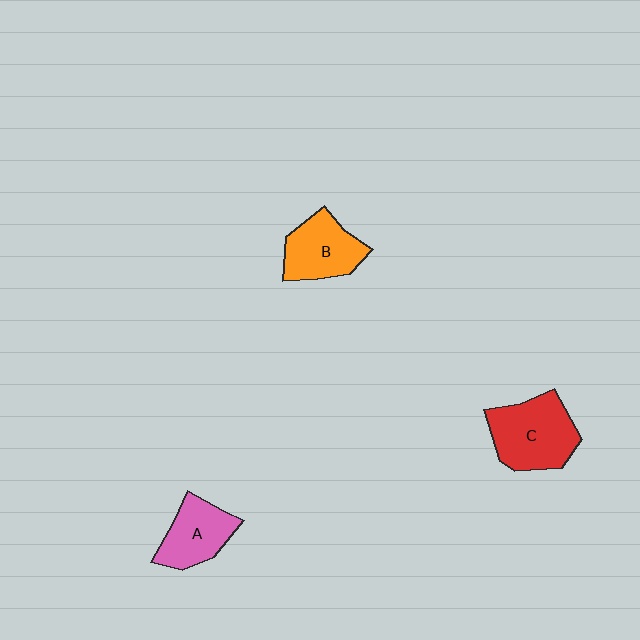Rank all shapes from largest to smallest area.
From largest to smallest: C (red), B (orange), A (pink).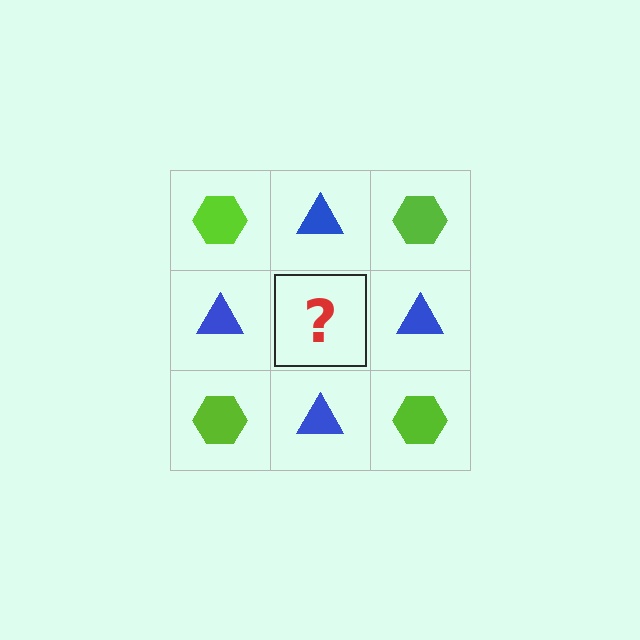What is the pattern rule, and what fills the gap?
The rule is that it alternates lime hexagon and blue triangle in a checkerboard pattern. The gap should be filled with a lime hexagon.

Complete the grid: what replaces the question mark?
The question mark should be replaced with a lime hexagon.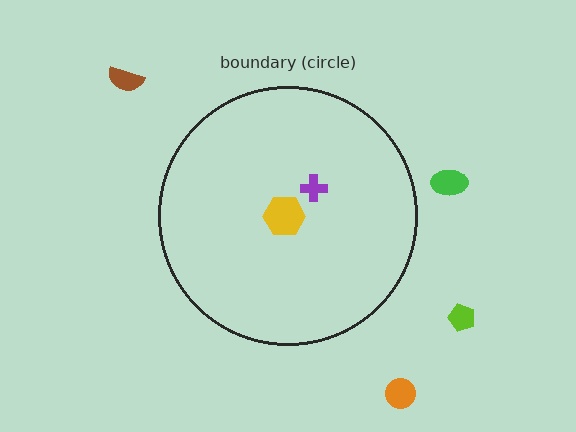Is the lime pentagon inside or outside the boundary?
Outside.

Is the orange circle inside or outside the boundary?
Outside.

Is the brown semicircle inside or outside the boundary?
Outside.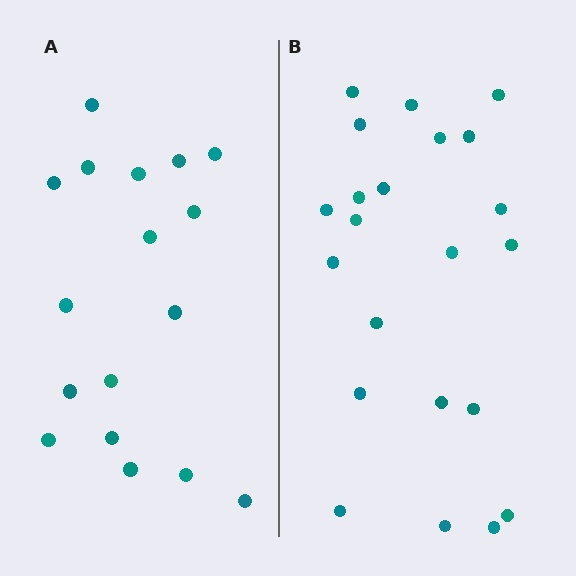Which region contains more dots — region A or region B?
Region B (the right region) has more dots.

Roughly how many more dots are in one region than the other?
Region B has about 5 more dots than region A.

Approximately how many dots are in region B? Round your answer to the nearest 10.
About 20 dots. (The exact count is 22, which rounds to 20.)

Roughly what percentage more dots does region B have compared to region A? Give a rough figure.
About 30% more.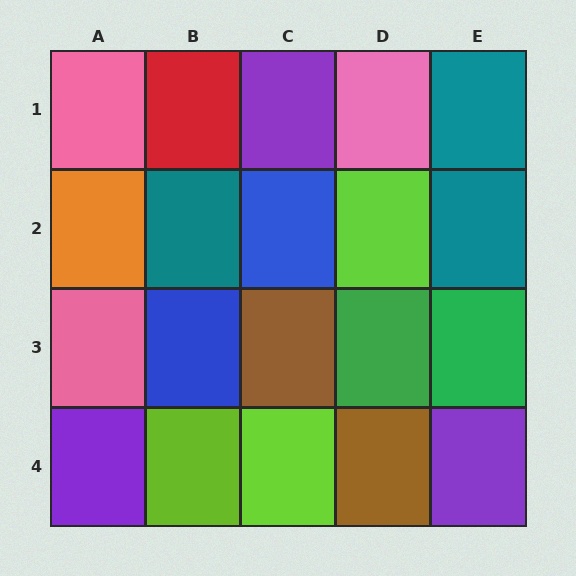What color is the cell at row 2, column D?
Lime.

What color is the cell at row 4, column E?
Purple.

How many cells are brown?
2 cells are brown.